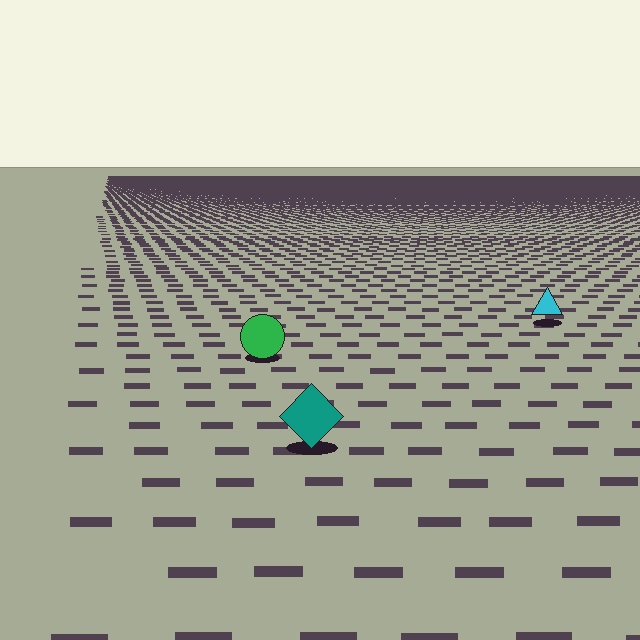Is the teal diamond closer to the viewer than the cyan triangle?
Yes. The teal diamond is closer — you can tell from the texture gradient: the ground texture is coarser near it.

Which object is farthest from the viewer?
The cyan triangle is farthest from the viewer. It appears smaller and the ground texture around it is denser.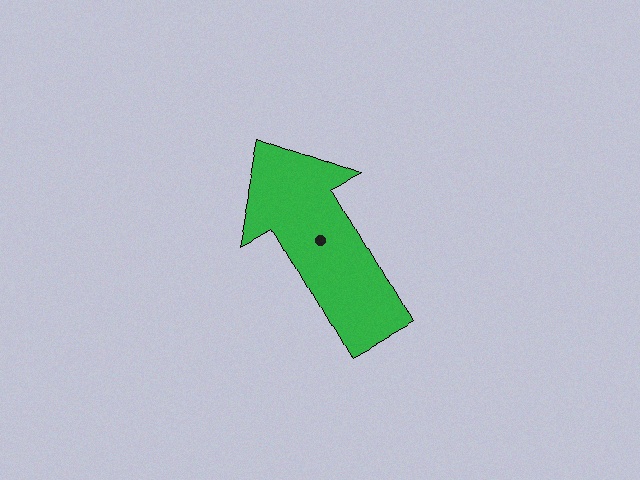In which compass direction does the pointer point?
Northwest.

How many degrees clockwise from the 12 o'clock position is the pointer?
Approximately 331 degrees.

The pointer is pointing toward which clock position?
Roughly 11 o'clock.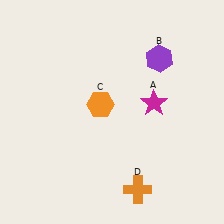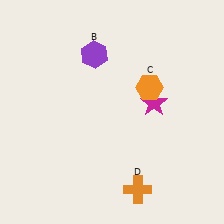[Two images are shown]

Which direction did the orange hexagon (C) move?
The orange hexagon (C) moved right.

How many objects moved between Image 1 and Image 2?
2 objects moved between the two images.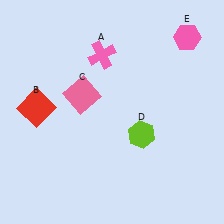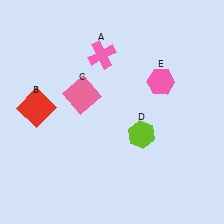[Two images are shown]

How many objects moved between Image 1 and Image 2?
1 object moved between the two images.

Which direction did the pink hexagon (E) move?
The pink hexagon (E) moved down.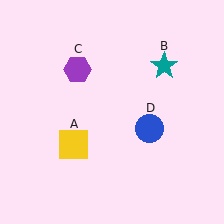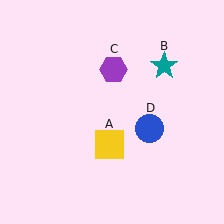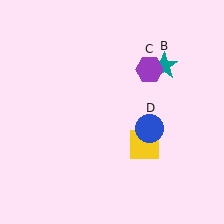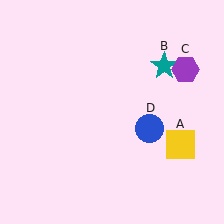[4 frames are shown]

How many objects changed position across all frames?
2 objects changed position: yellow square (object A), purple hexagon (object C).